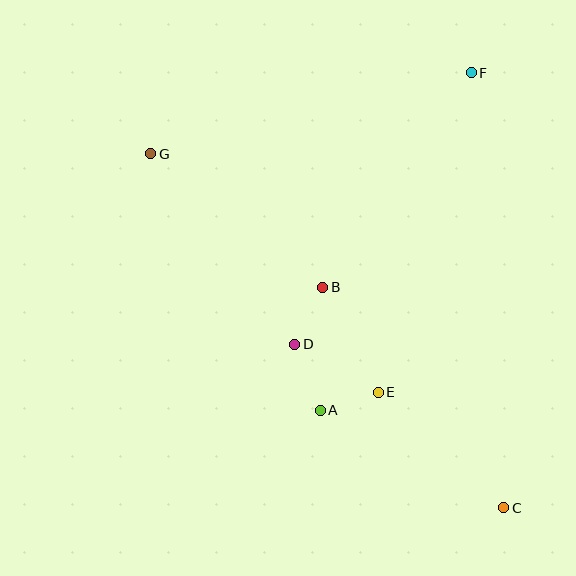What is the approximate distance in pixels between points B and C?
The distance between B and C is approximately 285 pixels.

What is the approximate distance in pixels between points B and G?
The distance between B and G is approximately 218 pixels.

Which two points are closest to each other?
Points A and E are closest to each other.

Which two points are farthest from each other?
Points C and G are farthest from each other.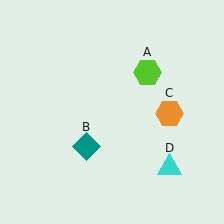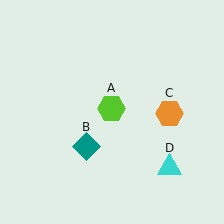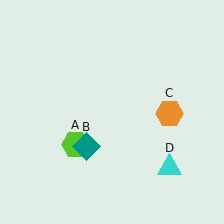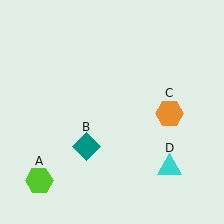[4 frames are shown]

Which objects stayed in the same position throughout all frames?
Teal diamond (object B) and orange hexagon (object C) and cyan triangle (object D) remained stationary.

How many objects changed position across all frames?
1 object changed position: lime hexagon (object A).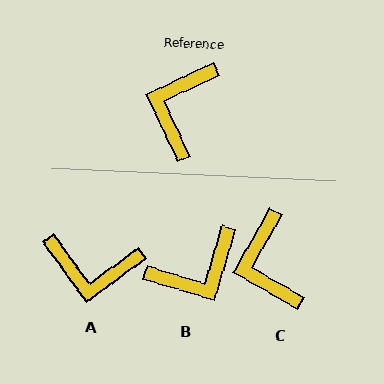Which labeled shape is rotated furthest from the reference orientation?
B, about 138 degrees away.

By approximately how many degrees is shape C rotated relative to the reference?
Approximately 35 degrees counter-clockwise.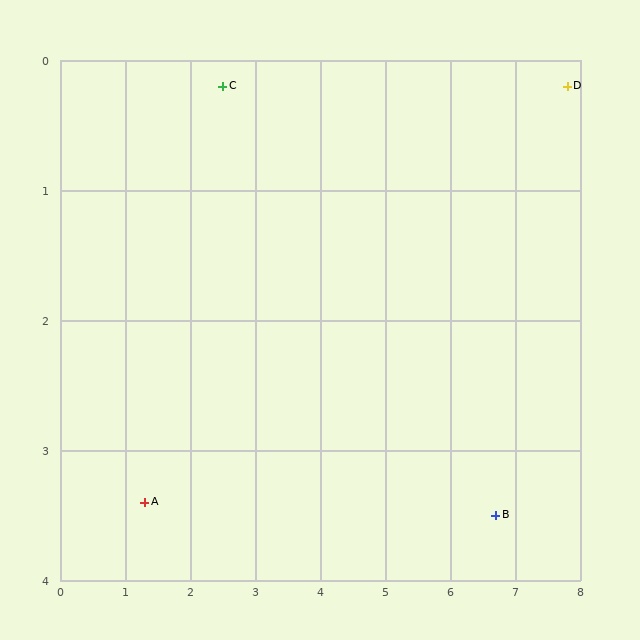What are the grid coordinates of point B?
Point B is at approximately (6.7, 3.5).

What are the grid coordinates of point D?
Point D is at approximately (7.8, 0.2).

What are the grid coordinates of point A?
Point A is at approximately (1.3, 3.4).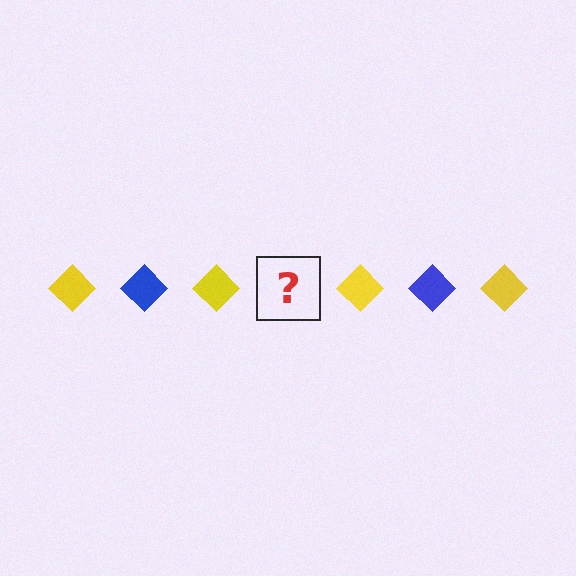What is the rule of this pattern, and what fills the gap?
The rule is that the pattern cycles through yellow, blue diamonds. The gap should be filled with a blue diamond.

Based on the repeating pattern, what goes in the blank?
The blank should be a blue diamond.